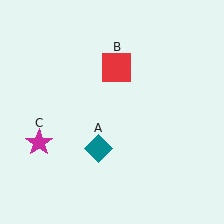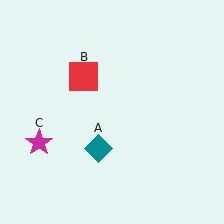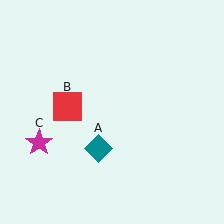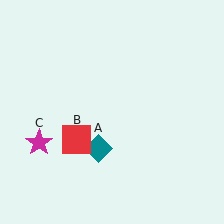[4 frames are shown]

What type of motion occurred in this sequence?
The red square (object B) rotated counterclockwise around the center of the scene.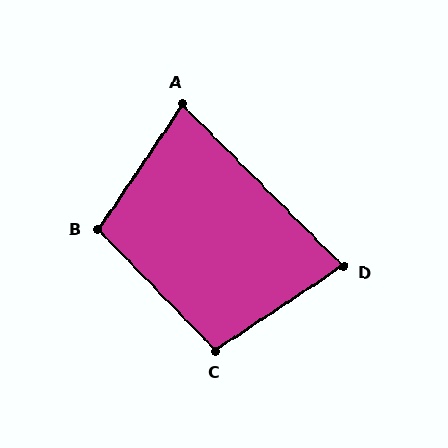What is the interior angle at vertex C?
Approximately 101 degrees (obtuse).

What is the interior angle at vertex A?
Approximately 79 degrees (acute).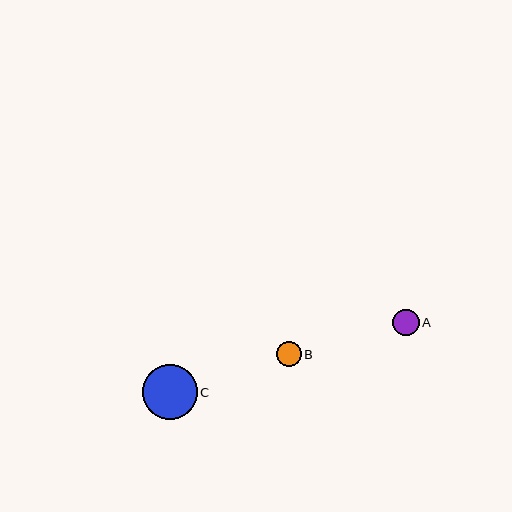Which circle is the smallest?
Circle B is the smallest with a size of approximately 25 pixels.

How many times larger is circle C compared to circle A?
Circle C is approximately 2.0 times the size of circle A.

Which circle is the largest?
Circle C is the largest with a size of approximately 54 pixels.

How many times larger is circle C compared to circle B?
Circle C is approximately 2.2 times the size of circle B.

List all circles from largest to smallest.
From largest to smallest: C, A, B.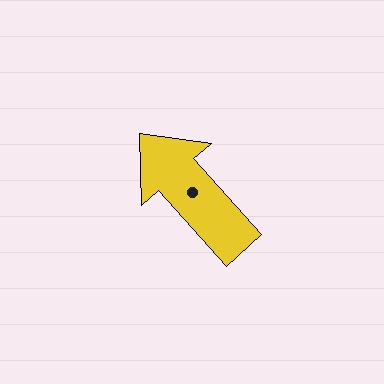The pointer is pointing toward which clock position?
Roughly 11 o'clock.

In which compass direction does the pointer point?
Northwest.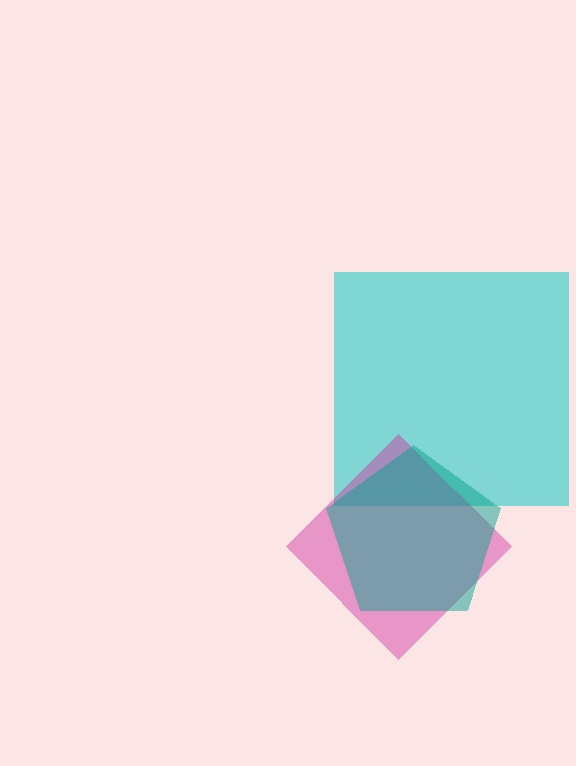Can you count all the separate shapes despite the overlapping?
Yes, there are 3 separate shapes.